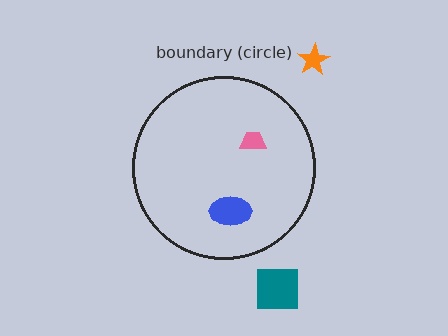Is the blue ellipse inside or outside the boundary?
Inside.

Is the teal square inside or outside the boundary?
Outside.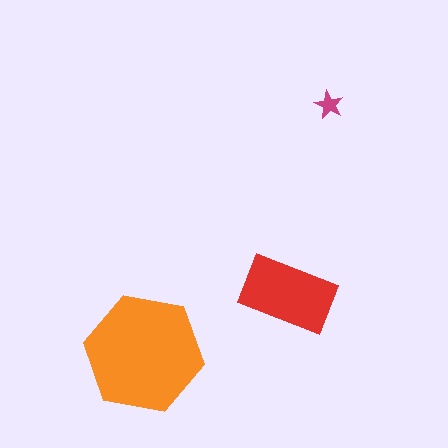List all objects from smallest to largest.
The magenta star, the red rectangle, the orange hexagon.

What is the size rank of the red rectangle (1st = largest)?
2nd.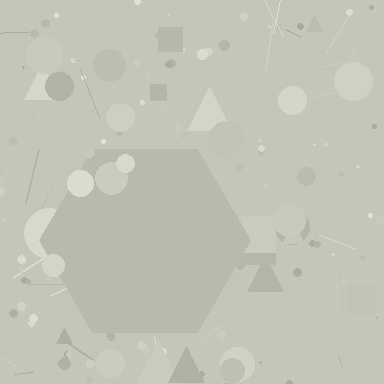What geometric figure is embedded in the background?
A hexagon is embedded in the background.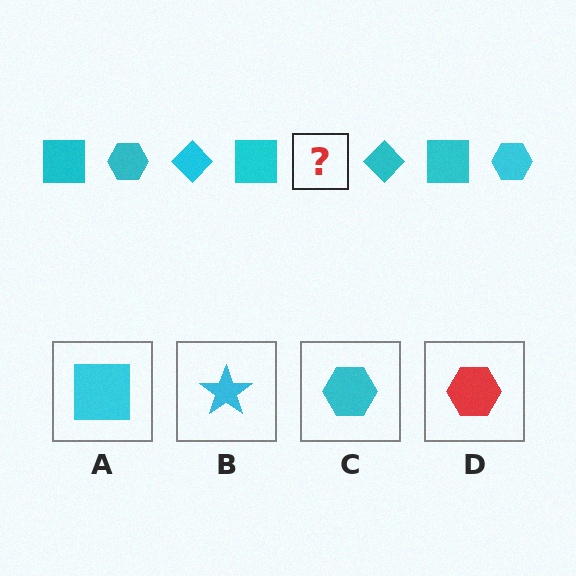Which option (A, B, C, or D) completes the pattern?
C.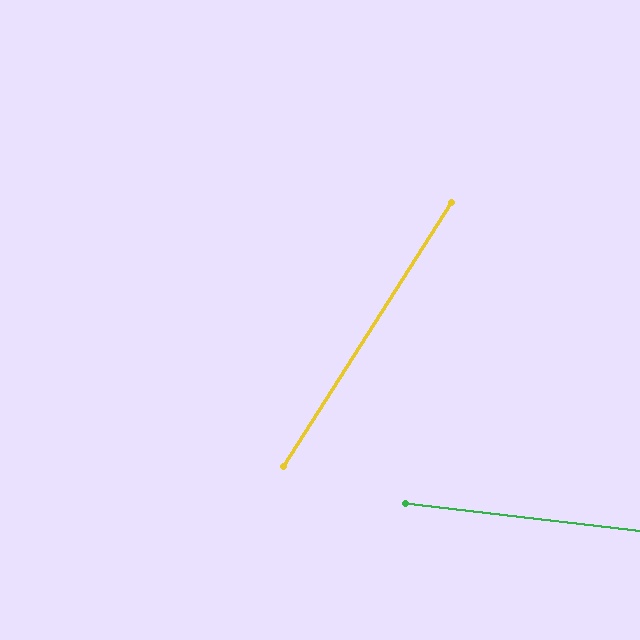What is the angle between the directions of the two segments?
Approximately 64 degrees.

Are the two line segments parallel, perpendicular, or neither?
Neither parallel nor perpendicular — they differ by about 64°.